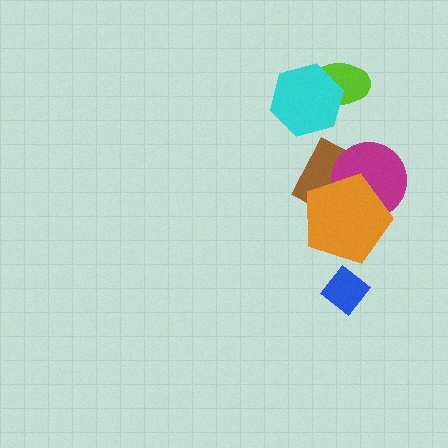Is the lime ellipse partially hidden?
Yes, it is partially covered by another shape.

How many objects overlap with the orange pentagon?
2 objects overlap with the orange pentagon.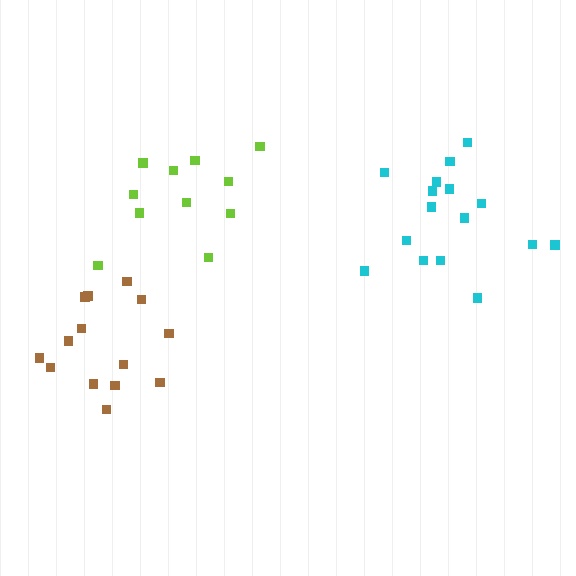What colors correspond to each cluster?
The clusters are colored: lime, brown, cyan.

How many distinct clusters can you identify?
There are 3 distinct clusters.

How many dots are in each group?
Group 1: 11 dots, Group 2: 14 dots, Group 3: 16 dots (41 total).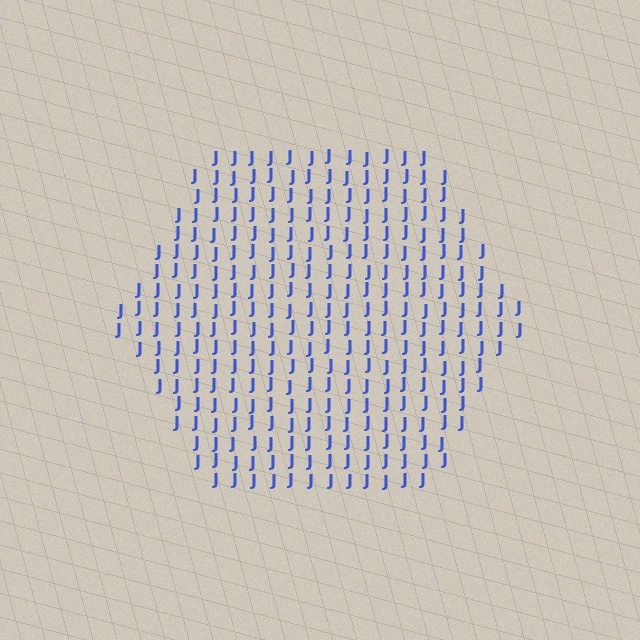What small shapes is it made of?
It is made of small letter J's.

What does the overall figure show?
The overall figure shows a hexagon.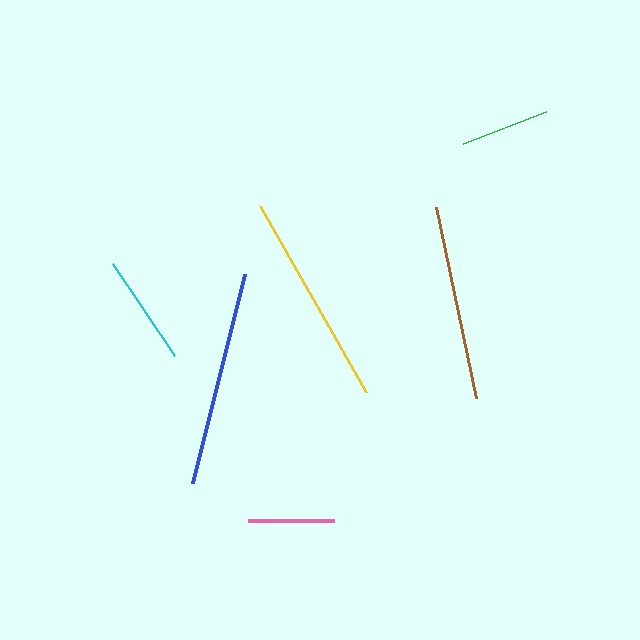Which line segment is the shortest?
The pink line is the shortest at approximately 86 pixels.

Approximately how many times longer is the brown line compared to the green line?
The brown line is approximately 2.2 times the length of the green line.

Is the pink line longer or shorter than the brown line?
The brown line is longer than the pink line.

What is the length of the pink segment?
The pink segment is approximately 86 pixels long.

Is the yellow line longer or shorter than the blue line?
The blue line is longer than the yellow line.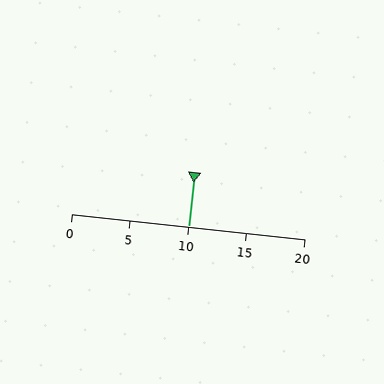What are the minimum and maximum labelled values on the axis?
The axis runs from 0 to 20.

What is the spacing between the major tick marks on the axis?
The major ticks are spaced 5 apart.